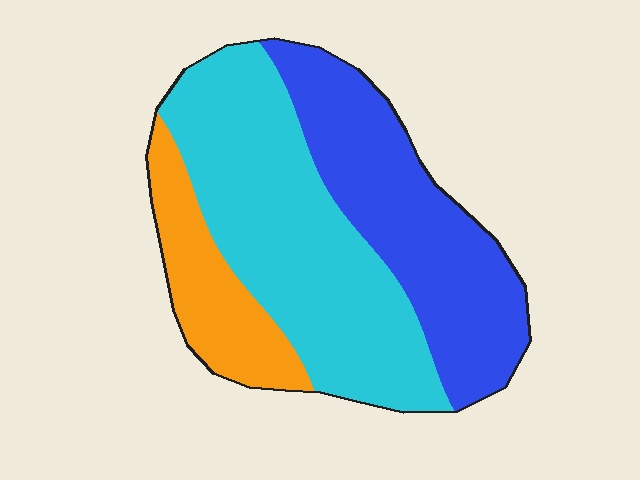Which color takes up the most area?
Cyan, at roughly 45%.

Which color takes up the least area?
Orange, at roughly 15%.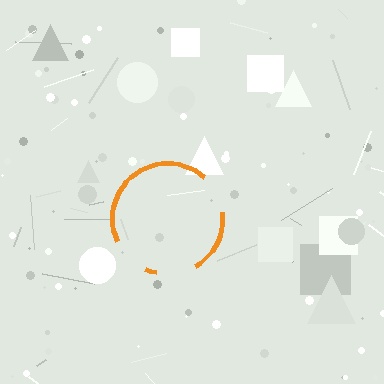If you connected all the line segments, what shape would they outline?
They would outline a circle.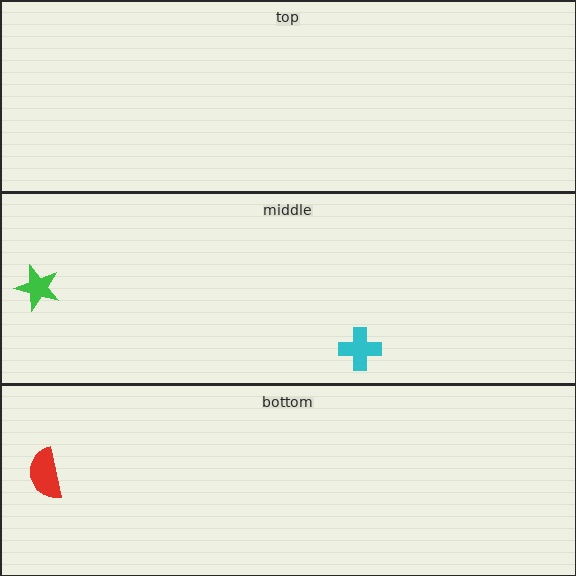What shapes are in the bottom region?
The red semicircle.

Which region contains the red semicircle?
The bottom region.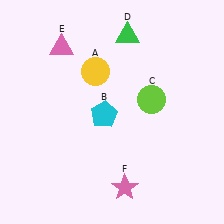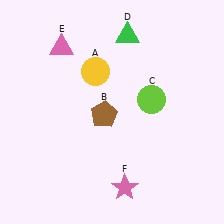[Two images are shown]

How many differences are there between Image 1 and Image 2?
There is 1 difference between the two images.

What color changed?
The pentagon (B) changed from cyan in Image 1 to brown in Image 2.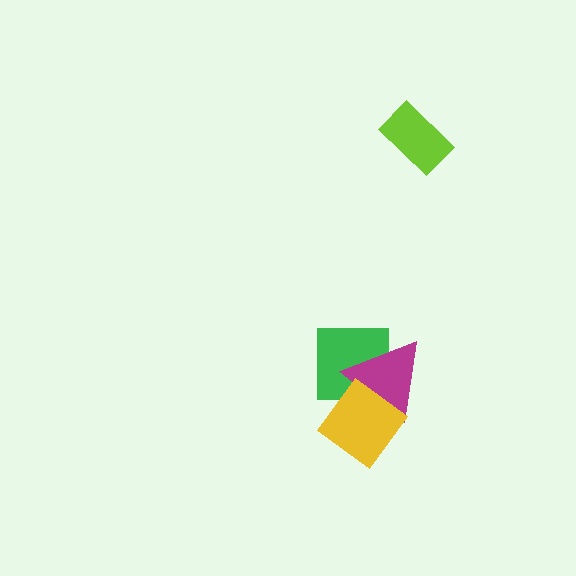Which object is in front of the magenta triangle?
The yellow diamond is in front of the magenta triangle.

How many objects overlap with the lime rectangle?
0 objects overlap with the lime rectangle.